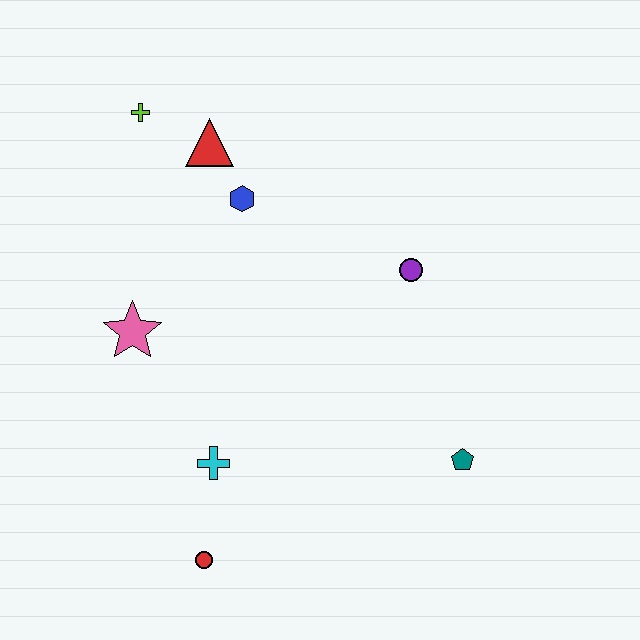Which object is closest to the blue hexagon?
The red triangle is closest to the blue hexagon.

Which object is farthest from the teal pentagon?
The lime cross is farthest from the teal pentagon.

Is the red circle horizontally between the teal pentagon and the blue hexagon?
No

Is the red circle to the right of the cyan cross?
No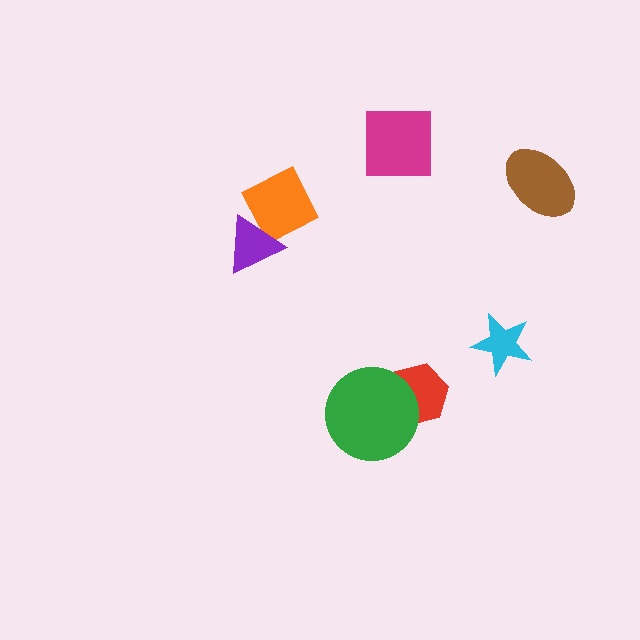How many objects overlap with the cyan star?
0 objects overlap with the cyan star.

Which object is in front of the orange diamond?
The purple triangle is in front of the orange diamond.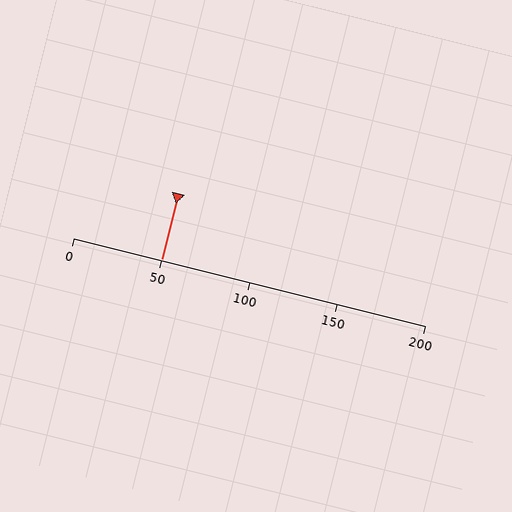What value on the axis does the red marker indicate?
The marker indicates approximately 50.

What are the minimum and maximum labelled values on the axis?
The axis runs from 0 to 200.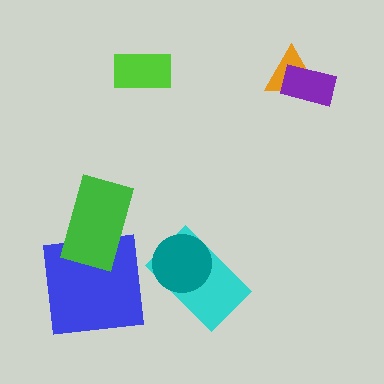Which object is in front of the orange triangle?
The purple rectangle is in front of the orange triangle.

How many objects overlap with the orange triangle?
1 object overlaps with the orange triangle.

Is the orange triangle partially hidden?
Yes, it is partially covered by another shape.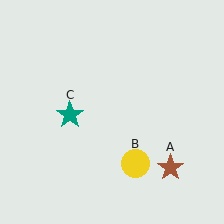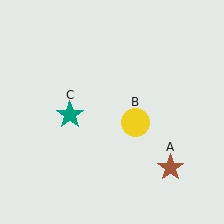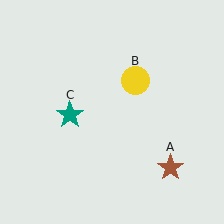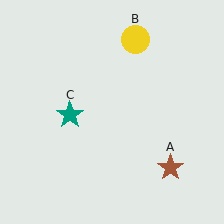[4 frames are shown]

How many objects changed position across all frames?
1 object changed position: yellow circle (object B).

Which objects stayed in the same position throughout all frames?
Brown star (object A) and teal star (object C) remained stationary.